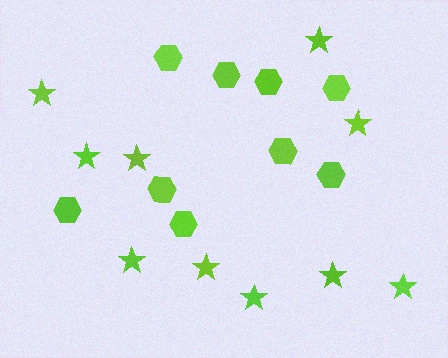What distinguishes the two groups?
There are 2 groups: one group of hexagons (9) and one group of stars (10).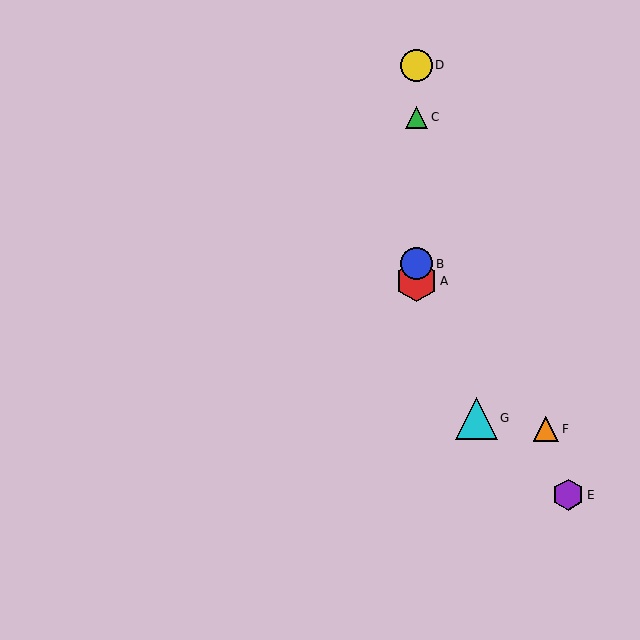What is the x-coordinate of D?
Object D is at x≈417.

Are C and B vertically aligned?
Yes, both are at x≈417.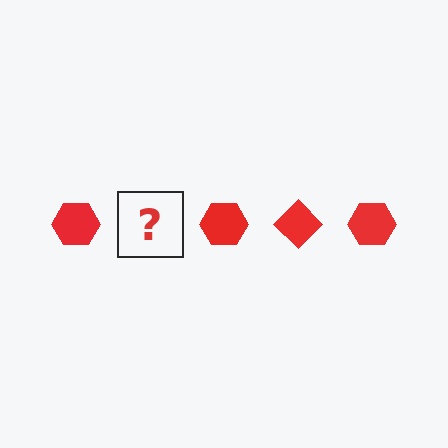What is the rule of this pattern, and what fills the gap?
The rule is that the pattern cycles through hexagon, diamond shapes in red. The gap should be filled with a red diamond.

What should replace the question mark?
The question mark should be replaced with a red diamond.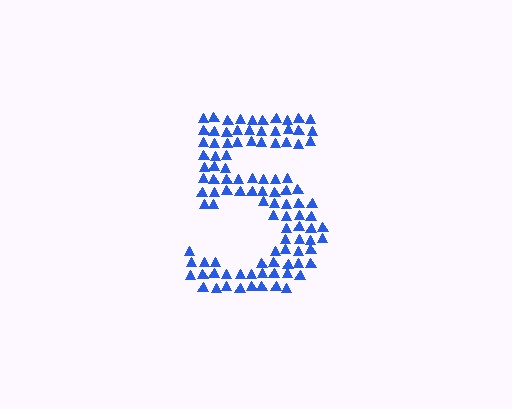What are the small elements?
The small elements are triangles.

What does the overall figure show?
The overall figure shows the digit 5.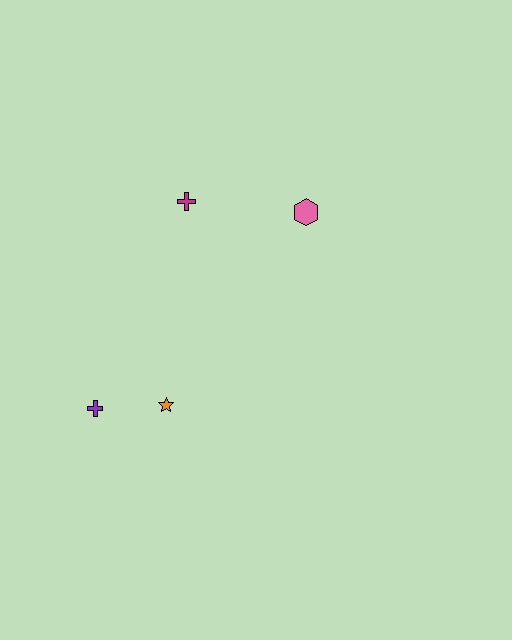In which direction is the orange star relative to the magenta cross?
The orange star is below the magenta cross.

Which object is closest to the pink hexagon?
The magenta cross is closest to the pink hexagon.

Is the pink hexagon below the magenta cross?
Yes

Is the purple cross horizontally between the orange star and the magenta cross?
No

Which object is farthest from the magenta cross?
The purple cross is farthest from the magenta cross.